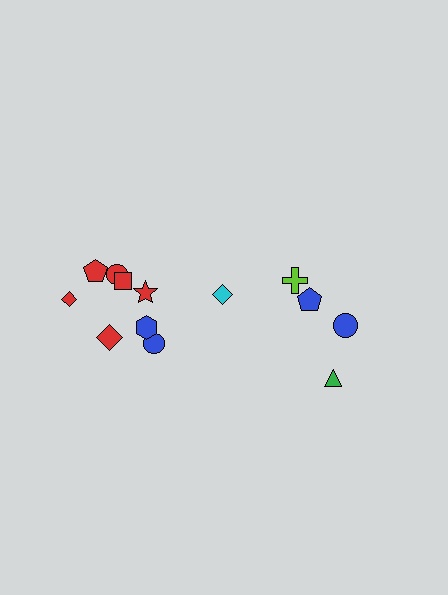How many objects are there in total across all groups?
There are 13 objects.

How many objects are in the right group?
There are 5 objects.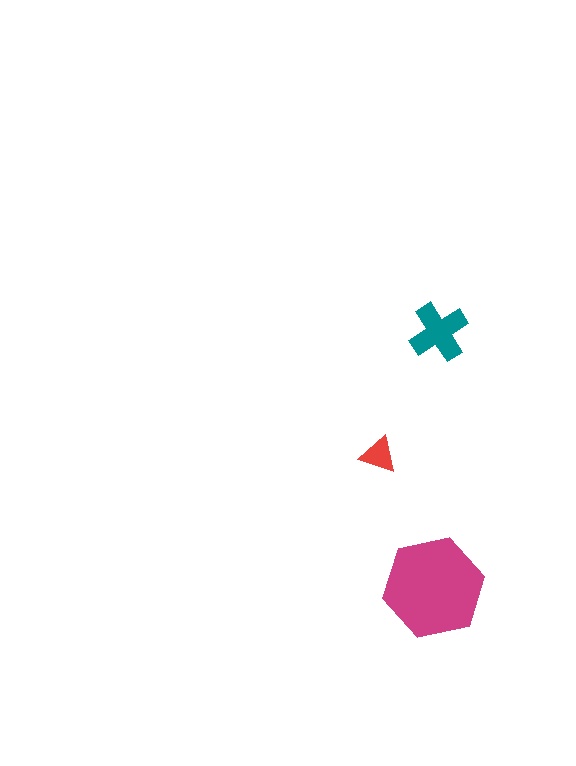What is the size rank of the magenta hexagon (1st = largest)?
1st.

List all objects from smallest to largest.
The red triangle, the teal cross, the magenta hexagon.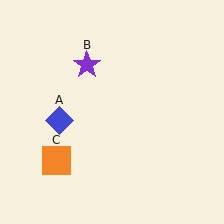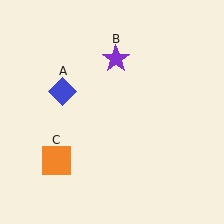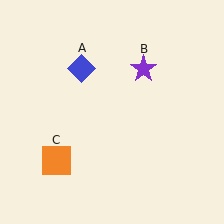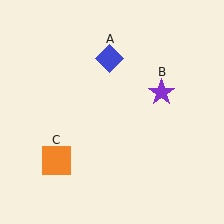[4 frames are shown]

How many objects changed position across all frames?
2 objects changed position: blue diamond (object A), purple star (object B).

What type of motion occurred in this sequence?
The blue diamond (object A), purple star (object B) rotated clockwise around the center of the scene.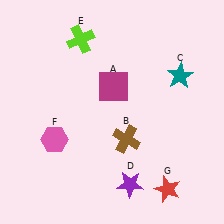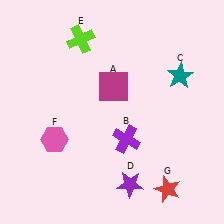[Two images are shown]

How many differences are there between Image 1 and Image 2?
There is 1 difference between the two images.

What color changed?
The cross (B) changed from brown in Image 1 to purple in Image 2.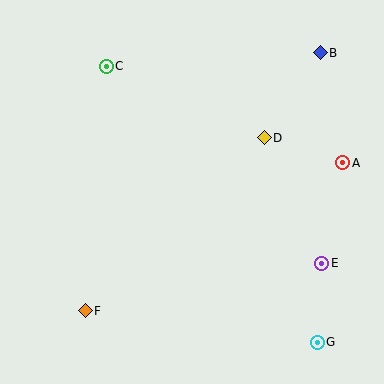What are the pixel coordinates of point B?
Point B is at (320, 53).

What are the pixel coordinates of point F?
Point F is at (85, 311).